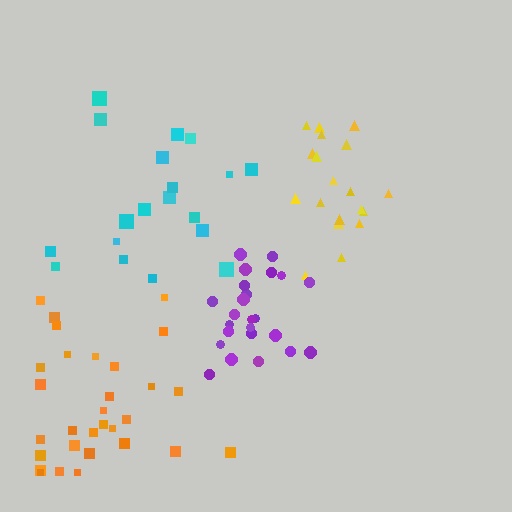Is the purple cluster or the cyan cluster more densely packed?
Purple.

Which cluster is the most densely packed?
Purple.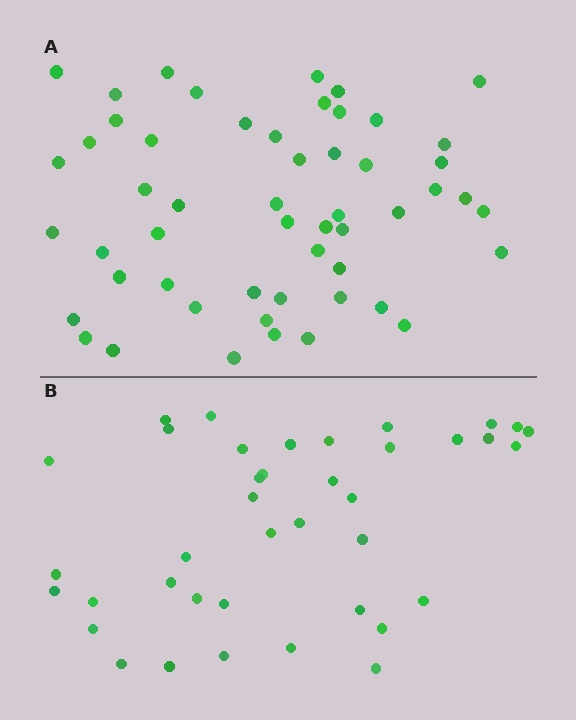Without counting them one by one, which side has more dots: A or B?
Region A (the top region) has more dots.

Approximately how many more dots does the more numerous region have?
Region A has approximately 15 more dots than region B.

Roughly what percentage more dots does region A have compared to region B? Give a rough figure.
About 35% more.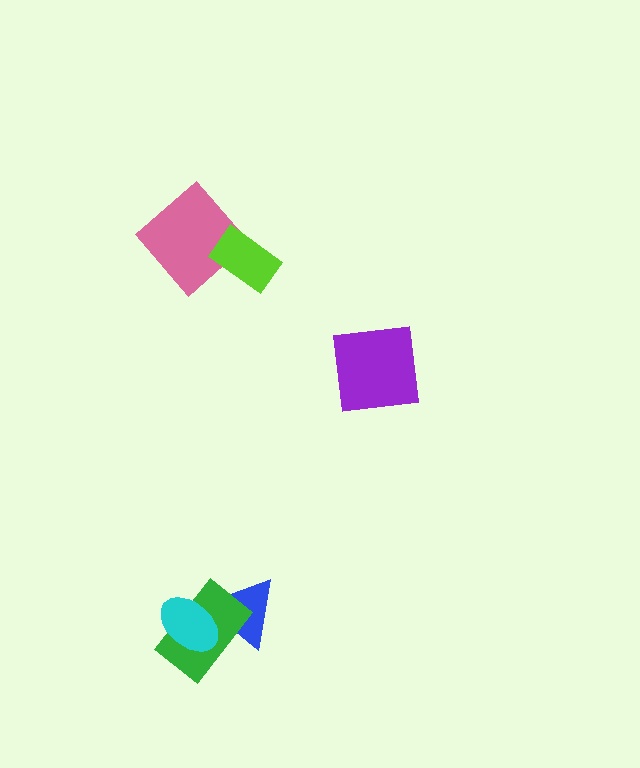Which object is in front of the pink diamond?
The lime rectangle is in front of the pink diamond.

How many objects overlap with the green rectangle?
2 objects overlap with the green rectangle.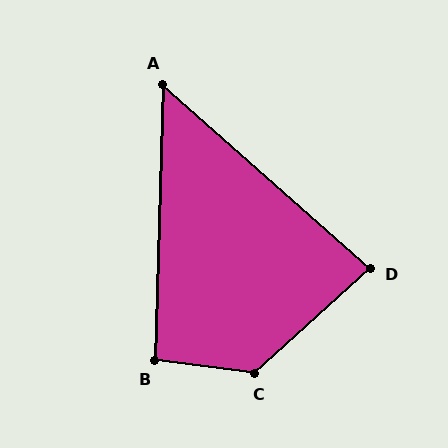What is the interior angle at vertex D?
Approximately 84 degrees (acute).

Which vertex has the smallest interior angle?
A, at approximately 50 degrees.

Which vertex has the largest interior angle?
C, at approximately 130 degrees.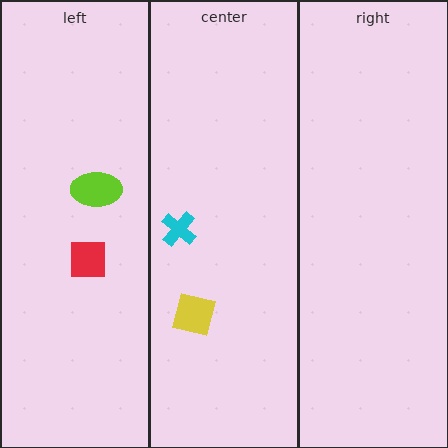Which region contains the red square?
The left region.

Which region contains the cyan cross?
The center region.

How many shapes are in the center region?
2.